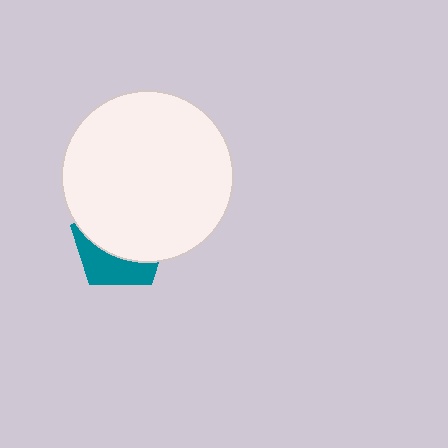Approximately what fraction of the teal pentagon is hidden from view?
Roughly 65% of the teal pentagon is hidden behind the white circle.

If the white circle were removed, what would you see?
You would see the complete teal pentagon.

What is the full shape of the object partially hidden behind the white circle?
The partially hidden object is a teal pentagon.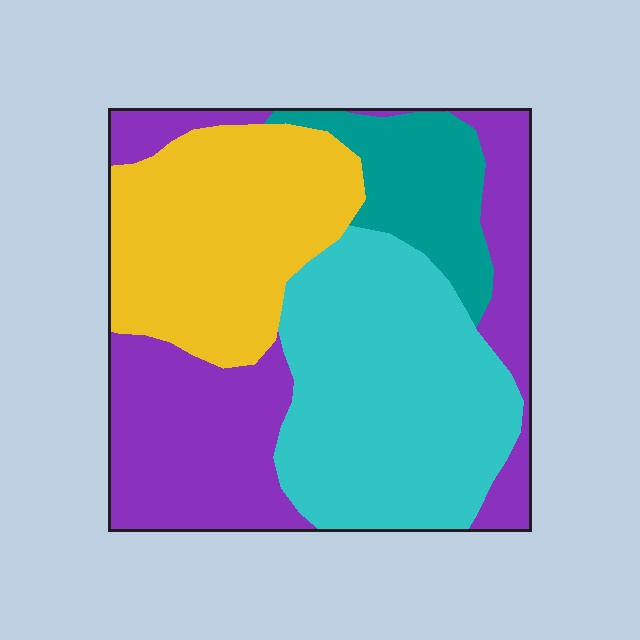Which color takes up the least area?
Teal, at roughly 10%.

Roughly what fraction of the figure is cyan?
Cyan takes up about one third (1/3) of the figure.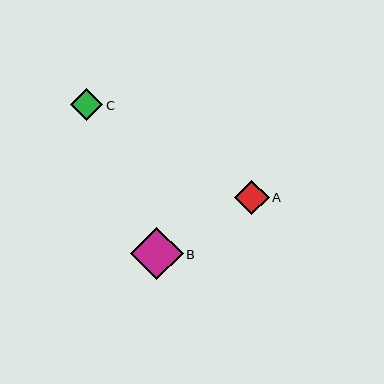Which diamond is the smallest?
Diamond C is the smallest with a size of approximately 32 pixels.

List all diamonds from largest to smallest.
From largest to smallest: B, A, C.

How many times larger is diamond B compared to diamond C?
Diamond B is approximately 1.6 times the size of diamond C.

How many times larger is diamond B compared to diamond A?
Diamond B is approximately 1.5 times the size of diamond A.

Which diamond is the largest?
Diamond B is the largest with a size of approximately 52 pixels.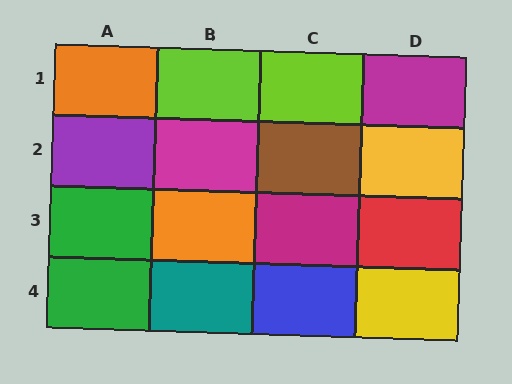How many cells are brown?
1 cell is brown.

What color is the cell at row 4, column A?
Green.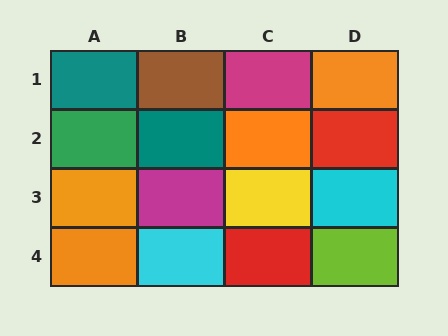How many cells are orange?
4 cells are orange.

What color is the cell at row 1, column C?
Magenta.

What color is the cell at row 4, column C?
Red.